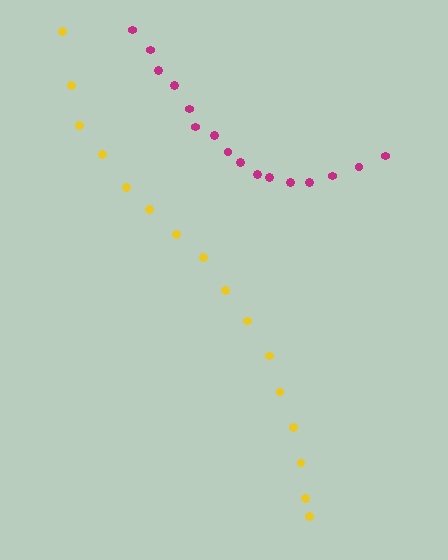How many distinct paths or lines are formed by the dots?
There are 2 distinct paths.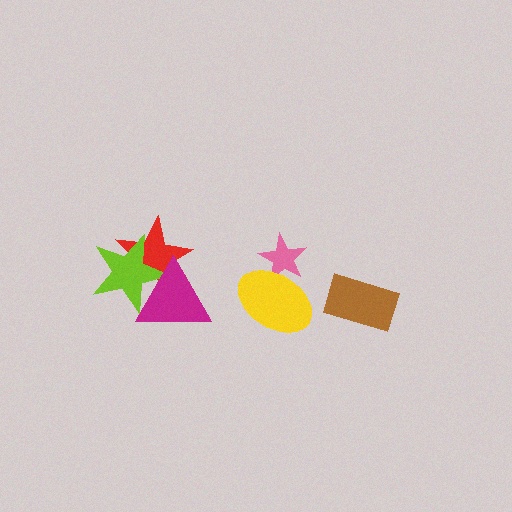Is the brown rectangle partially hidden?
No, no other shape covers it.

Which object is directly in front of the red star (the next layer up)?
The lime star is directly in front of the red star.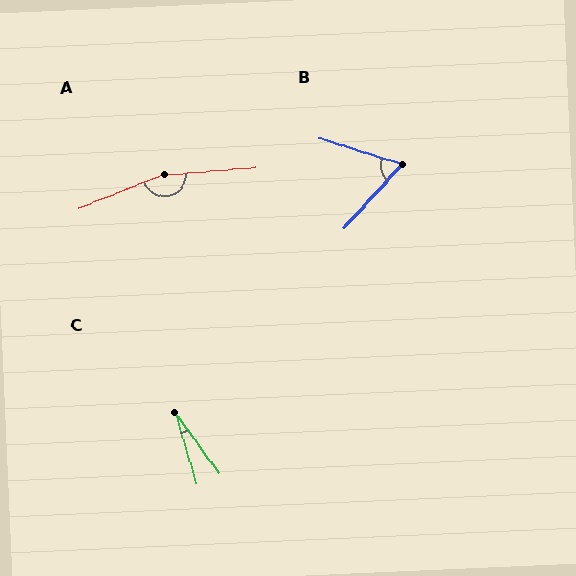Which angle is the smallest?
C, at approximately 19 degrees.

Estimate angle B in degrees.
Approximately 65 degrees.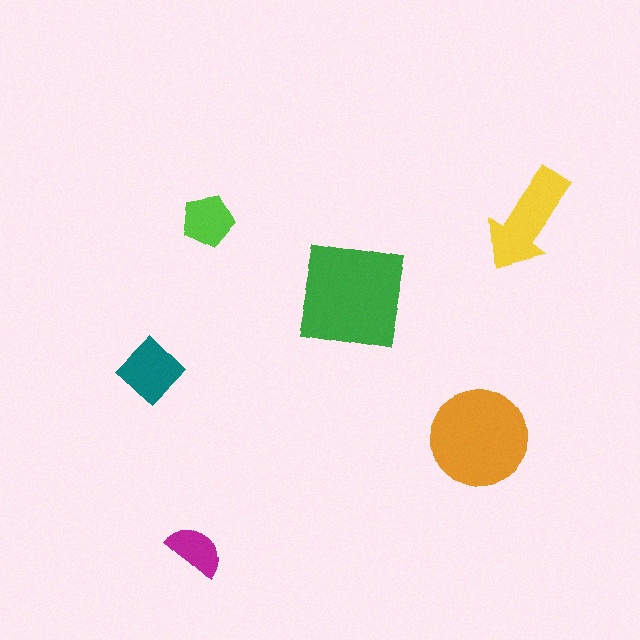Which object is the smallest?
The magenta semicircle.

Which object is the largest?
The green square.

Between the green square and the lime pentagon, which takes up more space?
The green square.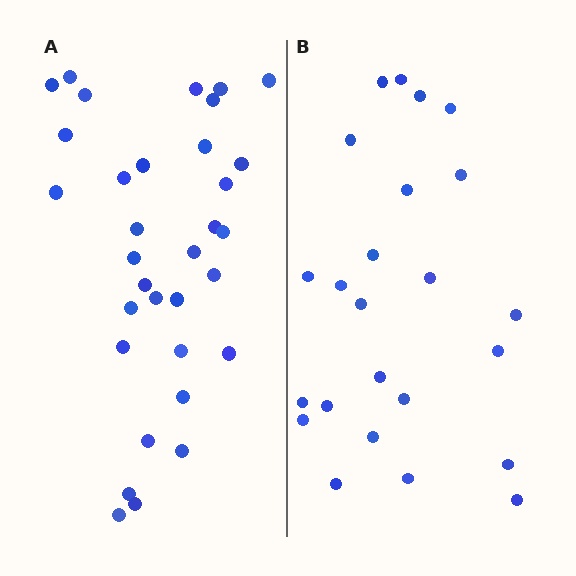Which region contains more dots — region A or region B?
Region A (the left region) has more dots.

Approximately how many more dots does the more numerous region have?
Region A has roughly 8 or so more dots than region B.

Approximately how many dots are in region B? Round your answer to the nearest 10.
About 20 dots. (The exact count is 24, which rounds to 20.)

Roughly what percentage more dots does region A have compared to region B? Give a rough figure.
About 40% more.